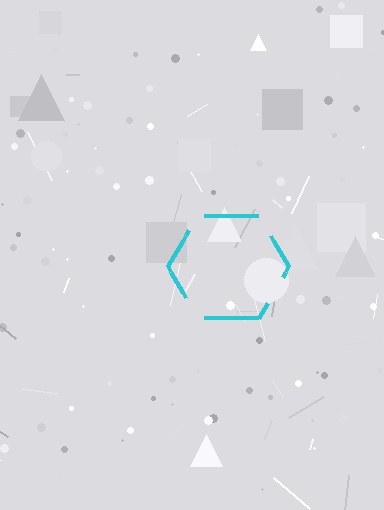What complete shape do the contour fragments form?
The contour fragments form a hexagon.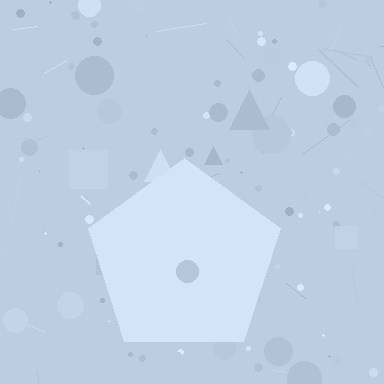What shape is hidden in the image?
A pentagon is hidden in the image.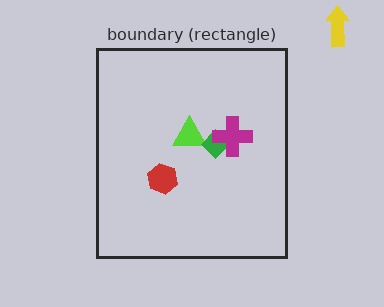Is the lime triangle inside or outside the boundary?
Inside.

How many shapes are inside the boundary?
4 inside, 1 outside.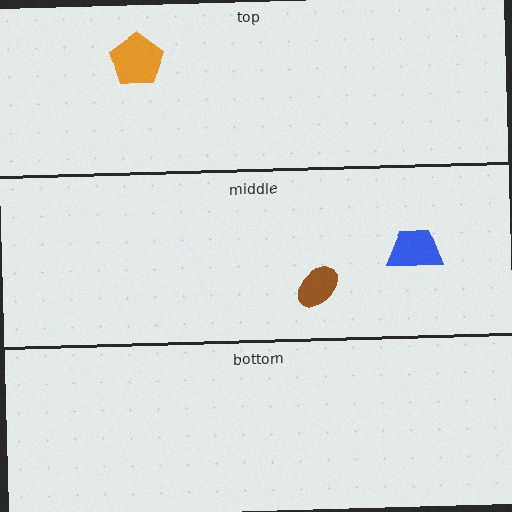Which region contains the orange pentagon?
The top region.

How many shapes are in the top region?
1.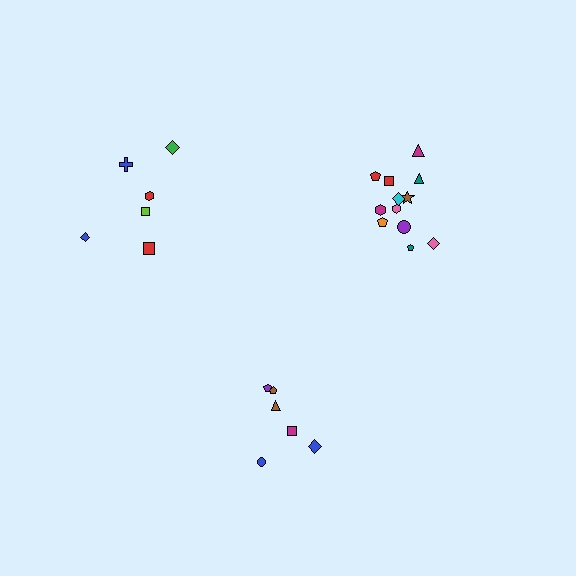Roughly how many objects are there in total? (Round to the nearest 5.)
Roughly 25 objects in total.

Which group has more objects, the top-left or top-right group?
The top-right group.